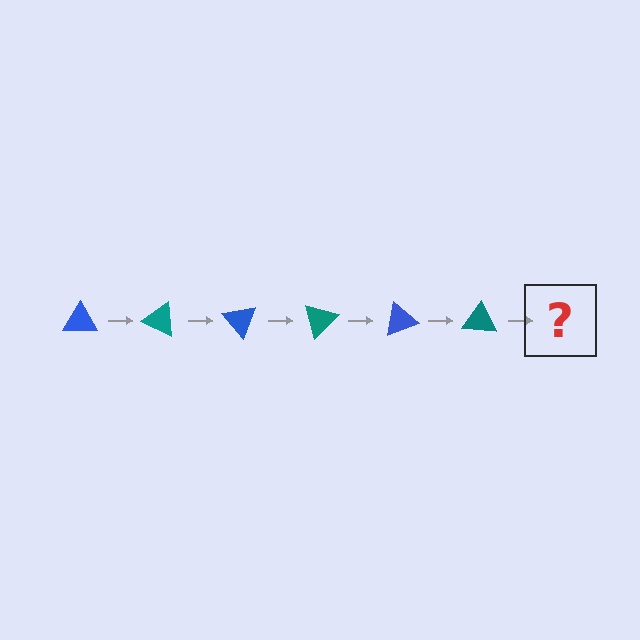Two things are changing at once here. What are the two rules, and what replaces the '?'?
The two rules are that it rotates 25 degrees each step and the color cycles through blue and teal. The '?' should be a blue triangle, rotated 150 degrees from the start.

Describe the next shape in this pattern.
It should be a blue triangle, rotated 150 degrees from the start.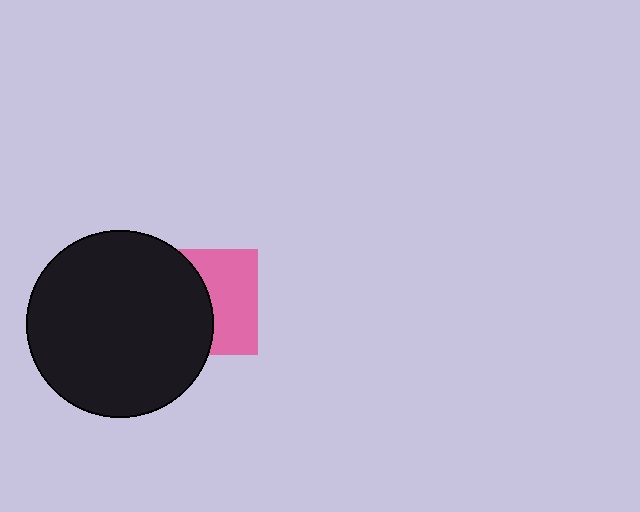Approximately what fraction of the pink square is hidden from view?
Roughly 51% of the pink square is hidden behind the black circle.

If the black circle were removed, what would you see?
You would see the complete pink square.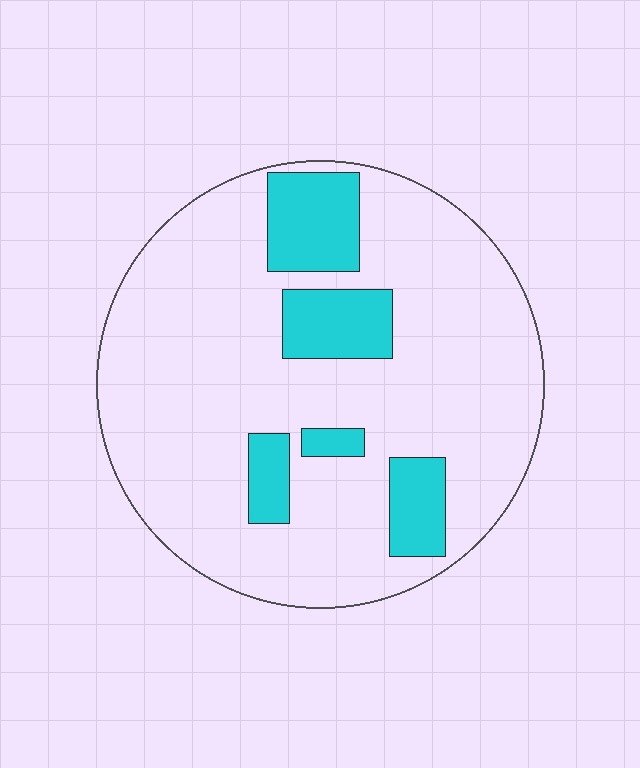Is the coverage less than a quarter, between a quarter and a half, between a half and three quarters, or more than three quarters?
Less than a quarter.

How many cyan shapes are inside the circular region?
5.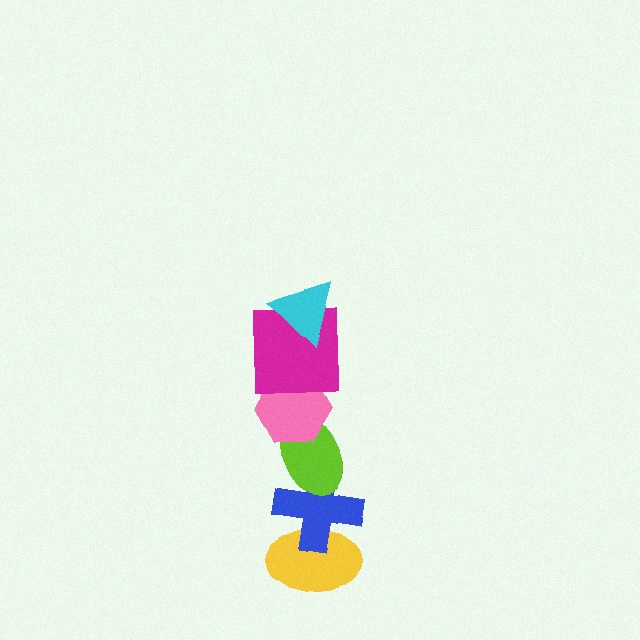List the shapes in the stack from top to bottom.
From top to bottom: the cyan triangle, the magenta square, the pink hexagon, the lime ellipse, the blue cross, the yellow ellipse.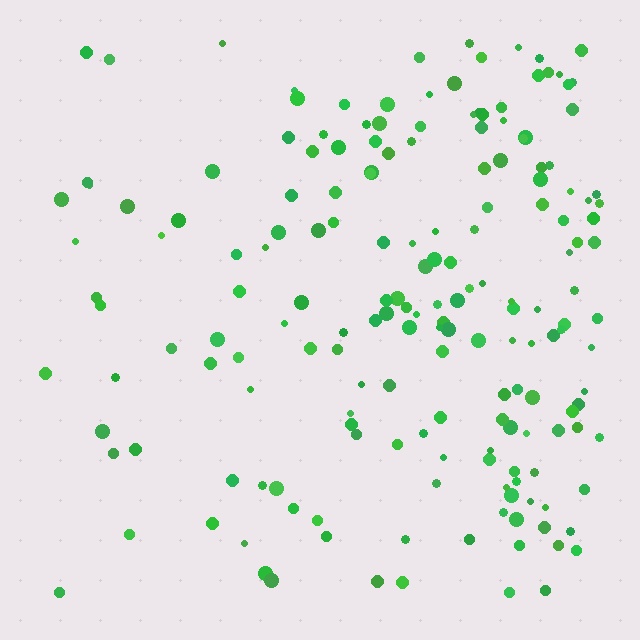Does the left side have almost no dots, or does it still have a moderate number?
Still a moderate number, just noticeably fewer than the right.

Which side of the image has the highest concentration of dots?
The right.